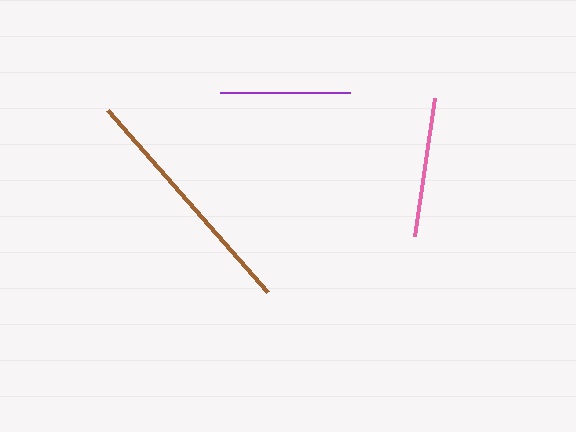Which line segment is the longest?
The brown line is the longest at approximately 242 pixels.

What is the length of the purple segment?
The purple segment is approximately 131 pixels long.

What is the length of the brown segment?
The brown segment is approximately 242 pixels long.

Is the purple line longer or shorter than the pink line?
The pink line is longer than the purple line.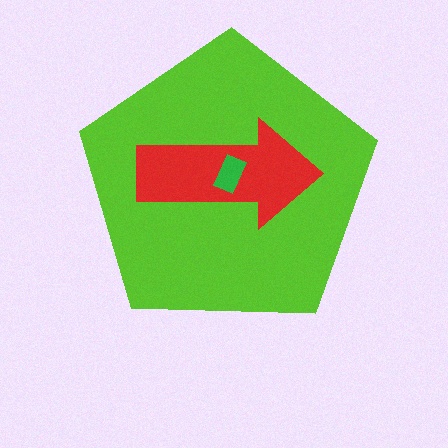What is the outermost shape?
The lime pentagon.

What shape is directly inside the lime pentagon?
The red arrow.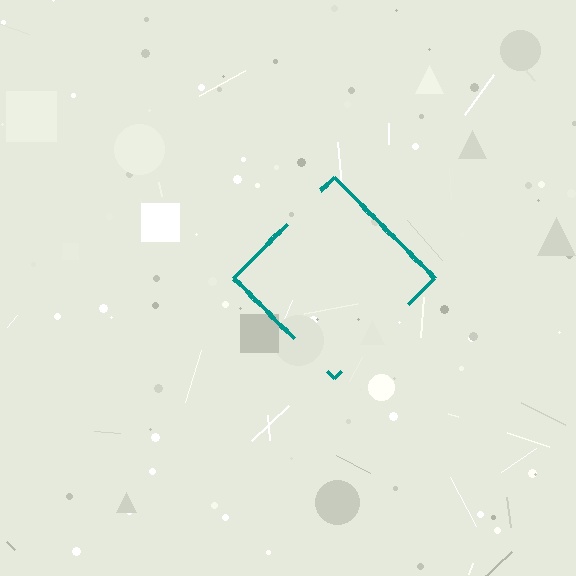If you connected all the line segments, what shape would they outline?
They would outline a diamond.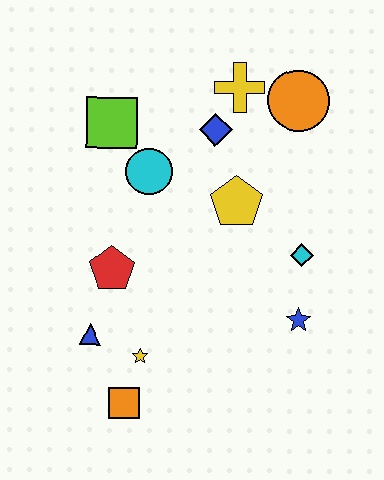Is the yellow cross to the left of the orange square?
No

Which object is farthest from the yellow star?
The orange circle is farthest from the yellow star.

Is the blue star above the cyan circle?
No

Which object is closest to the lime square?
The cyan circle is closest to the lime square.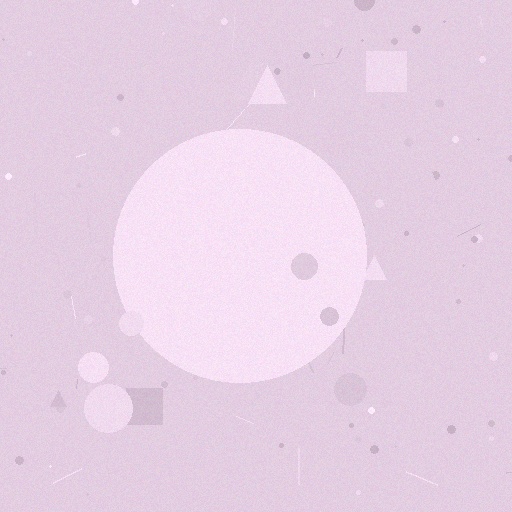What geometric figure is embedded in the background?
A circle is embedded in the background.